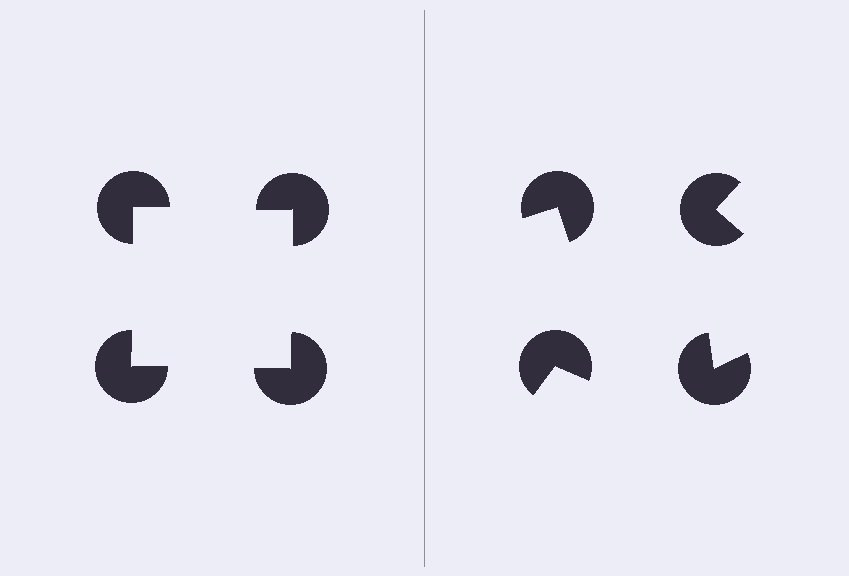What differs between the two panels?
The pac-man discs are positioned identically on both sides; only the wedge orientations differ. On the left they align to a square; on the right they are misaligned.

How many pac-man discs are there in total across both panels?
8 — 4 on each side.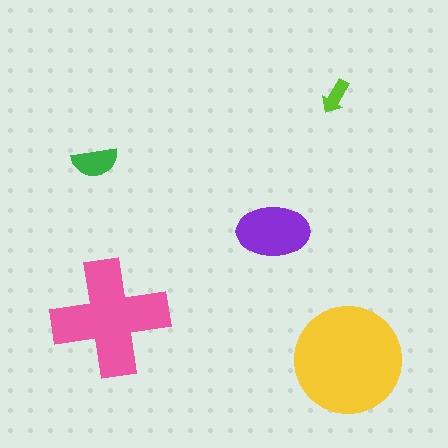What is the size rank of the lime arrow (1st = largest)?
5th.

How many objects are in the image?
There are 5 objects in the image.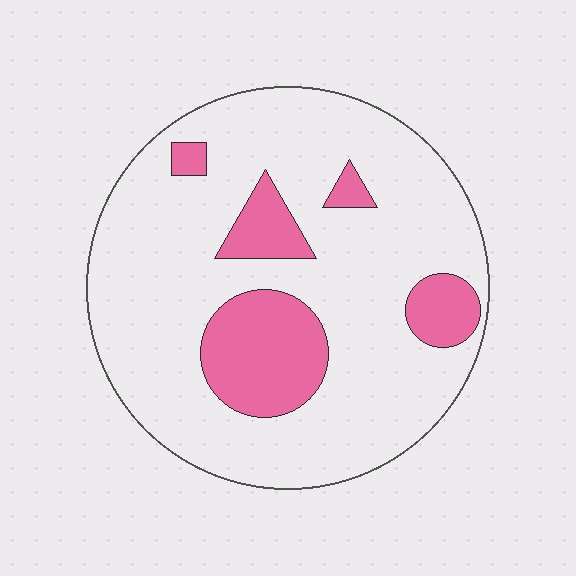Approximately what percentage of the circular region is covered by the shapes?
Approximately 20%.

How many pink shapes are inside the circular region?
5.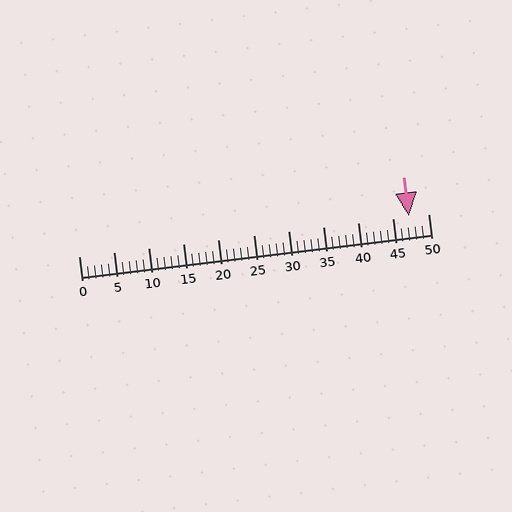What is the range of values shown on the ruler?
The ruler shows values from 0 to 50.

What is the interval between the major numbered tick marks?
The major tick marks are spaced 5 units apart.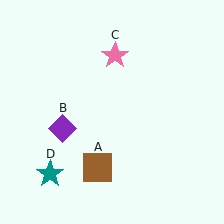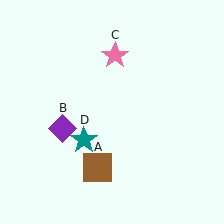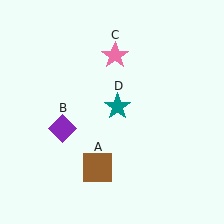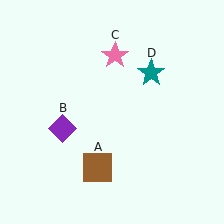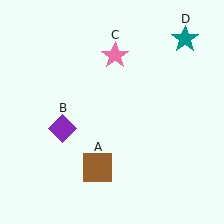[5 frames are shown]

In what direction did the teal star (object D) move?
The teal star (object D) moved up and to the right.